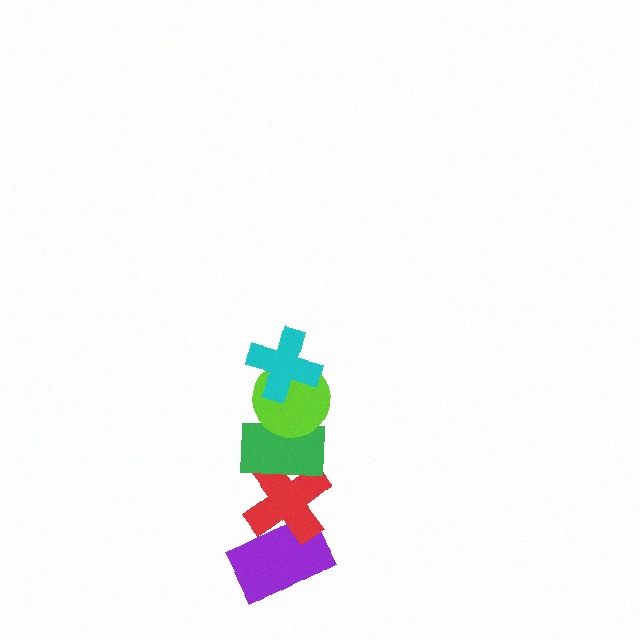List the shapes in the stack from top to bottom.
From top to bottom: the cyan cross, the lime circle, the green rectangle, the red cross, the purple rectangle.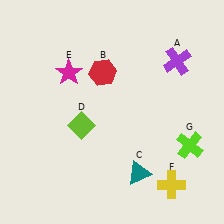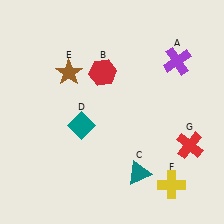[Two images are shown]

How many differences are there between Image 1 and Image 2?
There are 3 differences between the two images.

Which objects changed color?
D changed from lime to teal. E changed from magenta to brown. G changed from lime to red.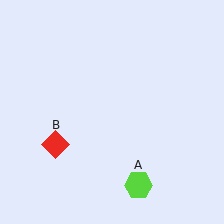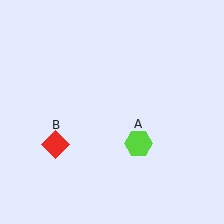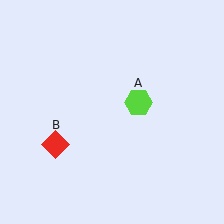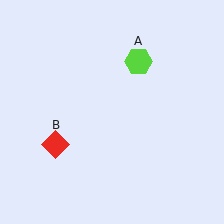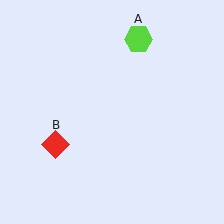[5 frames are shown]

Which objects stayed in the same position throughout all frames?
Red diamond (object B) remained stationary.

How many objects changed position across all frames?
1 object changed position: lime hexagon (object A).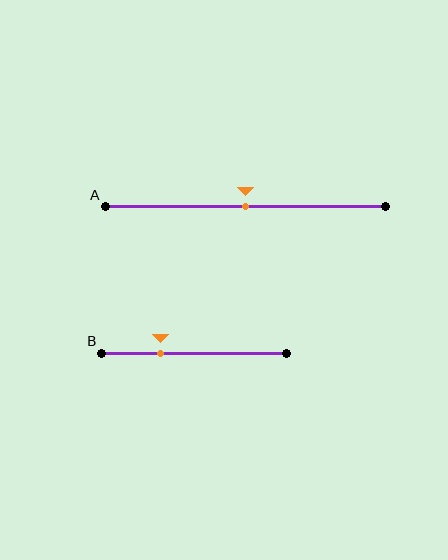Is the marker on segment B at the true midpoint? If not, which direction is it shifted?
No, the marker on segment B is shifted to the left by about 18% of the segment length.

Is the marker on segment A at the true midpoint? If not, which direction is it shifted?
Yes, the marker on segment A is at the true midpoint.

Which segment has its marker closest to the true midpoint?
Segment A has its marker closest to the true midpoint.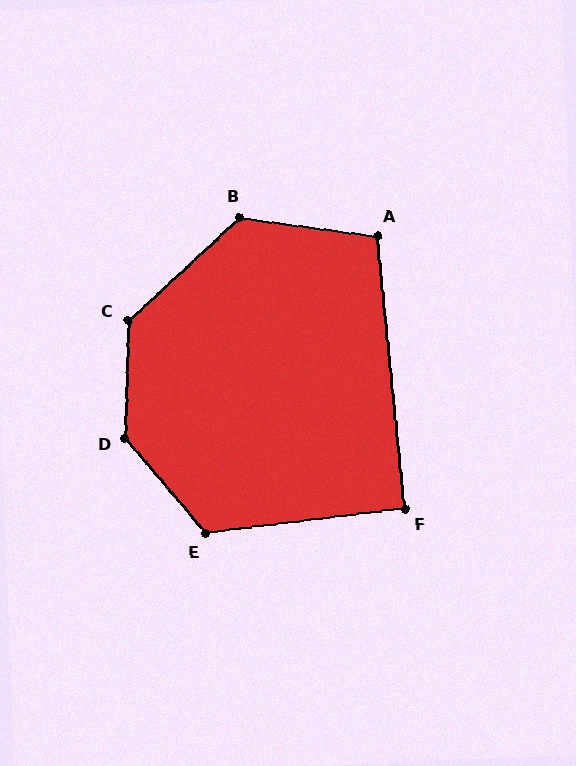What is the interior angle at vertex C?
Approximately 134 degrees (obtuse).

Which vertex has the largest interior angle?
D, at approximately 139 degrees.